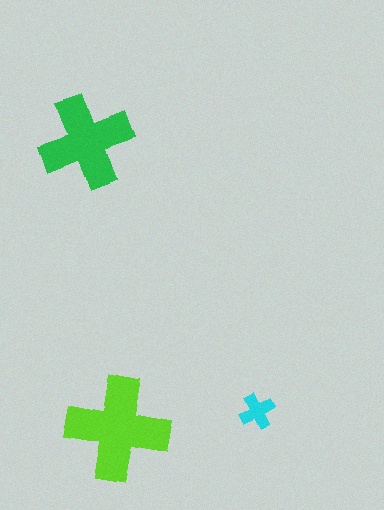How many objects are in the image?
There are 3 objects in the image.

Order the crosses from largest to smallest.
the lime one, the green one, the cyan one.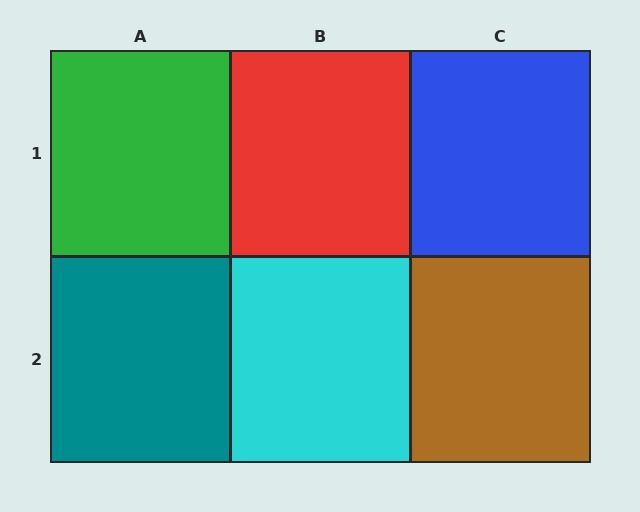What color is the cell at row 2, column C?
Brown.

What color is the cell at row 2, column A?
Teal.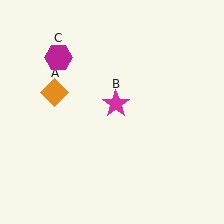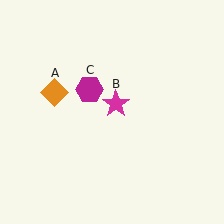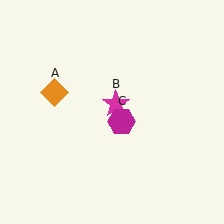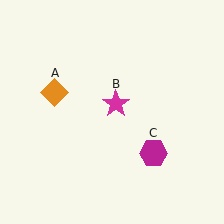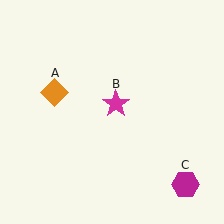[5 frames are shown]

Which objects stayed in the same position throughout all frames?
Orange diamond (object A) and magenta star (object B) remained stationary.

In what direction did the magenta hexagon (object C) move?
The magenta hexagon (object C) moved down and to the right.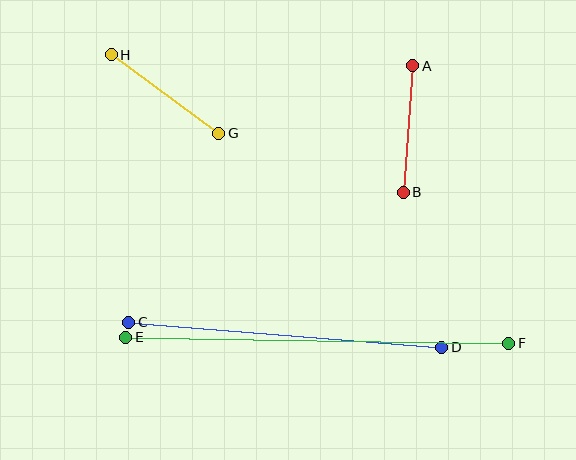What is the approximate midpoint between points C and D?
The midpoint is at approximately (285, 335) pixels.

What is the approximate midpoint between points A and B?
The midpoint is at approximately (408, 129) pixels.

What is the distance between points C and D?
The distance is approximately 314 pixels.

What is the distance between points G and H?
The distance is approximately 133 pixels.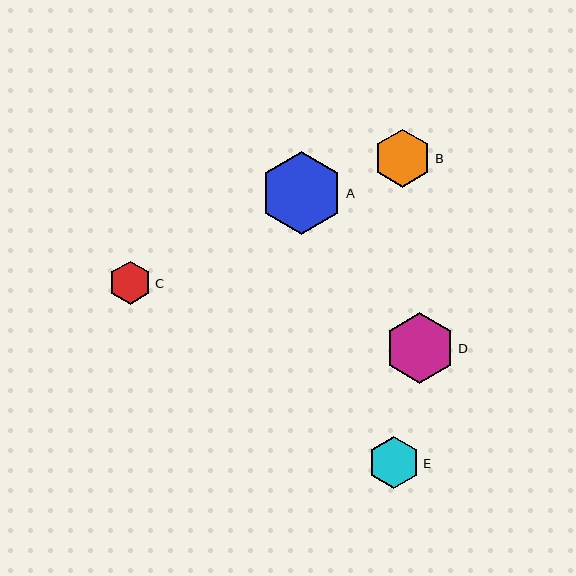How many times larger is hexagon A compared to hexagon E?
Hexagon A is approximately 1.6 times the size of hexagon E.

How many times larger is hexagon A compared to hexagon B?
Hexagon A is approximately 1.4 times the size of hexagon B.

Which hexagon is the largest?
Hexagon A is the largest with a size of approximately 83 pixels.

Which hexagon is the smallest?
Hexagon C is the smallest with a size of approximately 43 pixels.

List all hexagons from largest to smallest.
From largest to smallest: A, D, B, E, C.